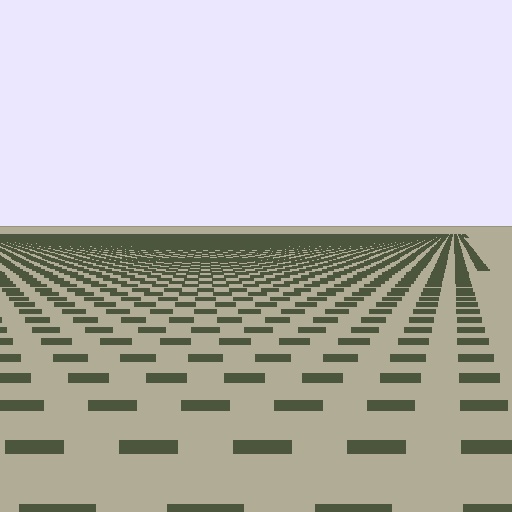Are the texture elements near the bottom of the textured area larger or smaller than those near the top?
Larger. Near the bottom, elements are closer to the viewer and appear at a bigger on-screen size.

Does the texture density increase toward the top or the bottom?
Density increases toward the top.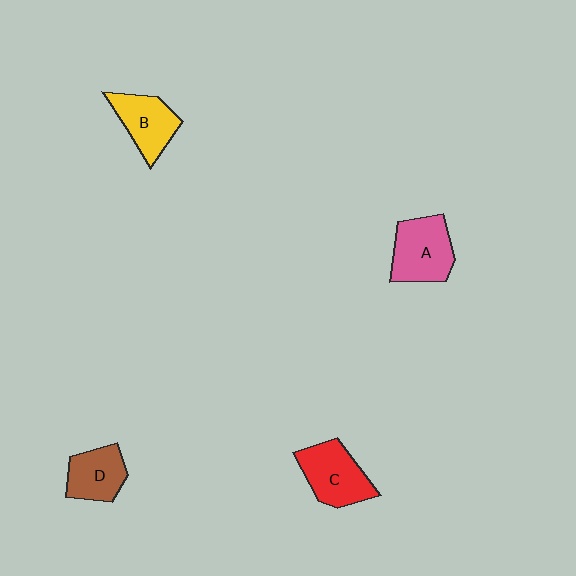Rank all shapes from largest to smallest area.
From largest to smallest: A (pink), C (red), B (yellow), D (brown).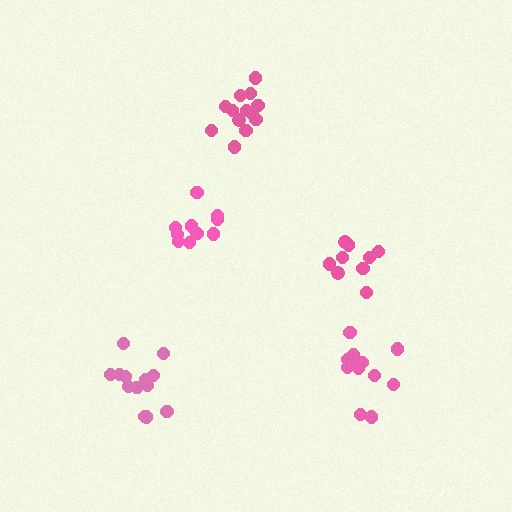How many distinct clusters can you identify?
There are 5 distinct clusters.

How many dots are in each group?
Group 1: 13 dots, Group 2: 9 dots, Group 3: 10 dots, Group 4: 13 dots, Group 5: 12 dots (57 total).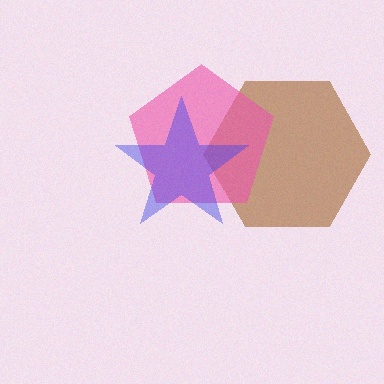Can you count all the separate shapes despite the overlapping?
Yes, there are 3 separate shapes.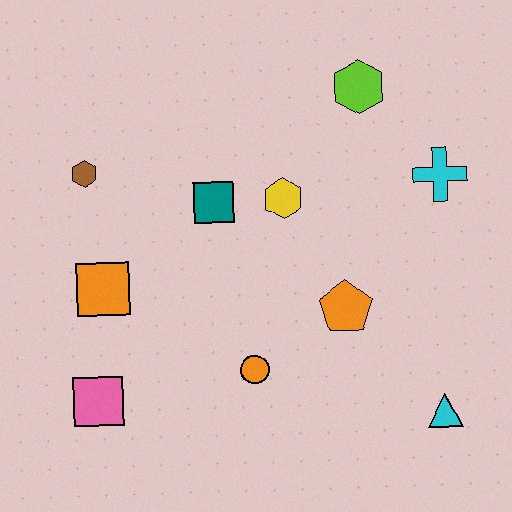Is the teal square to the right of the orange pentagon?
No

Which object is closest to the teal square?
The yellow hexagon is closest to the teal square.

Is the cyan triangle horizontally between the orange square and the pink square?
No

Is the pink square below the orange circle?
Yes